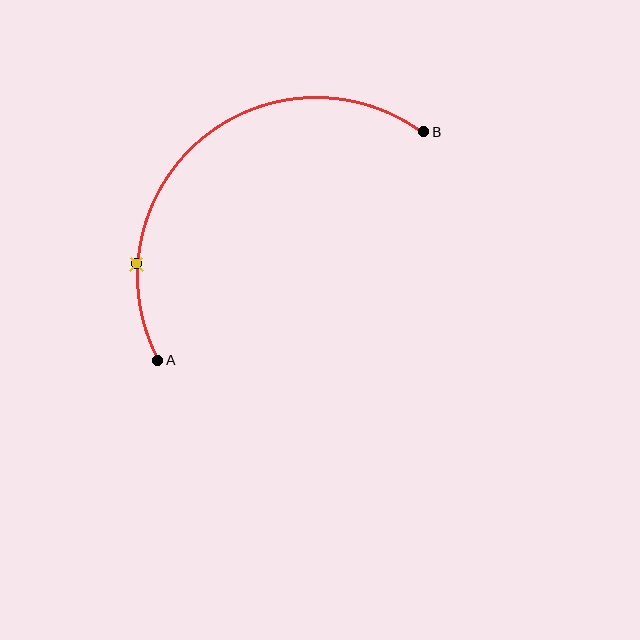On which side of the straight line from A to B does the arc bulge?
The arc bulges above and to the left of the straight line connecting A and B.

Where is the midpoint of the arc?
The arc midpoint is the point on the curve farthest from the straight line joining A and B. It sits above and to the left of that line.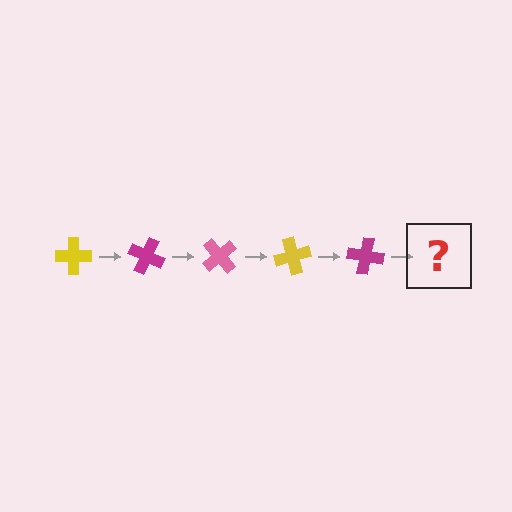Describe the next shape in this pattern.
It should be a pink cross, rotated 125 degrees from the start.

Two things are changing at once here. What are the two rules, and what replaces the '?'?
The two rules are that it rotates 25 degrees each step and the color cycles through yellow, magenta, and pink. The '?' should be a pink cross, rotated 125 degrees from the start.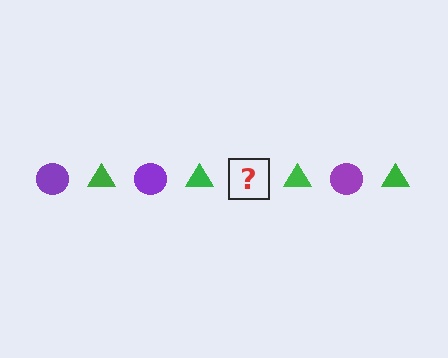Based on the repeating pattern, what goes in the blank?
The blank should be a purple circle.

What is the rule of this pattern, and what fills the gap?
The rule is that the pattern alternates between purple circle and green triangle. The gap should be filled with a purple circle.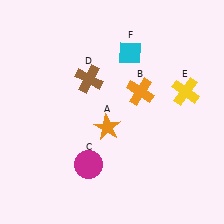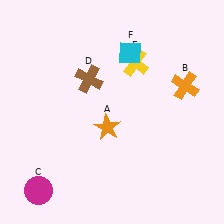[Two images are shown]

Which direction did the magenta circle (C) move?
The magenta circle (C) moved left.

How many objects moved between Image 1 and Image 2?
3 objects moved between the two images.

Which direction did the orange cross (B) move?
The orange cross (B) moved right.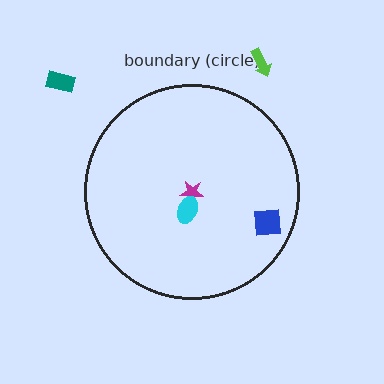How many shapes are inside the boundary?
3 inside, 2 outside.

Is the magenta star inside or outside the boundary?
Inside.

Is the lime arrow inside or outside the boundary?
Outside.